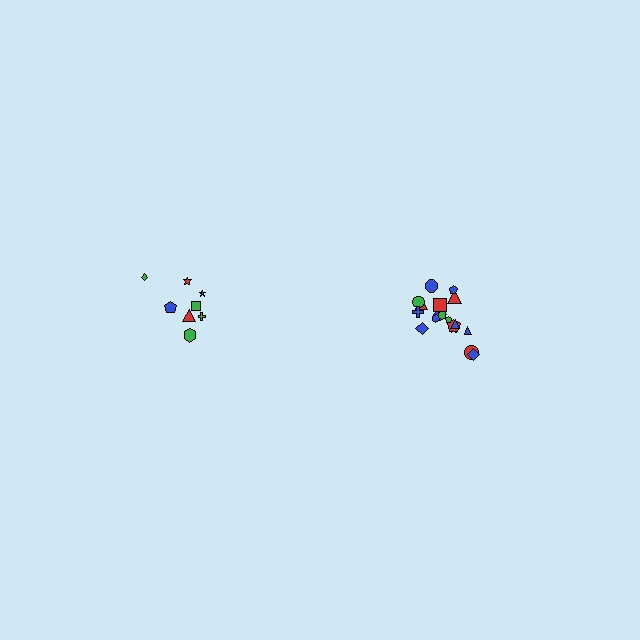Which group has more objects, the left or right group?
The right group.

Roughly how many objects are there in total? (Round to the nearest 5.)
Roughly 25 objects in total.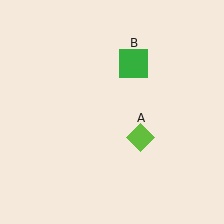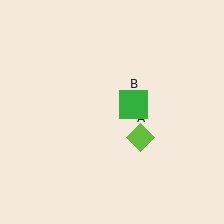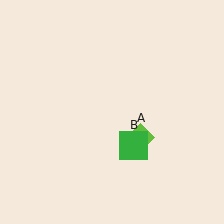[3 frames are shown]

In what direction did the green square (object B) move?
The green square (object B) moved down.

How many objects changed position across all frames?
1 object changed position: green square (object B).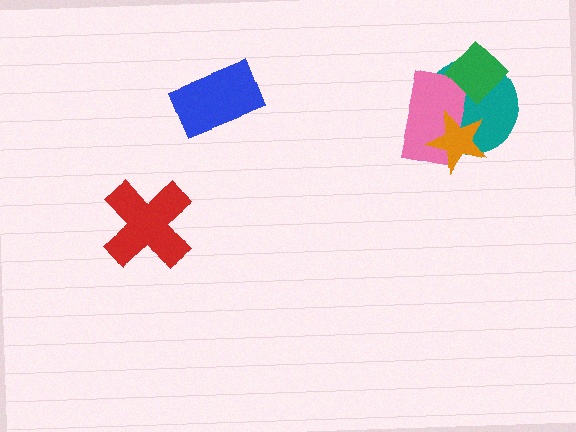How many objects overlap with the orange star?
2 objects overlap with the orange star.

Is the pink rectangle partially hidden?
Yes, it is partially covered by another shape.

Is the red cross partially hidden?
No, no other shape covers it.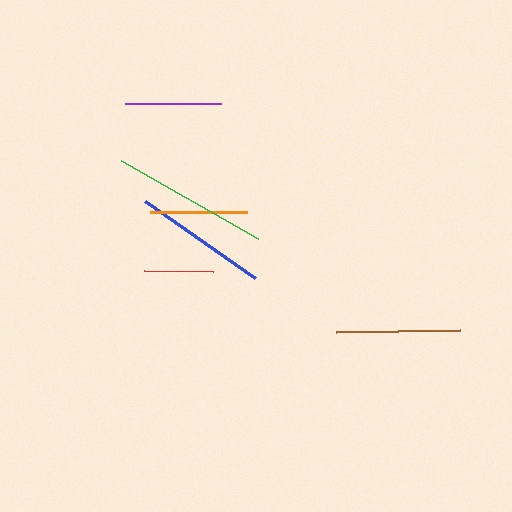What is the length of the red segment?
The red segment is approximately 69 pixels long.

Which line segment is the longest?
The green line is the longest at approximately 157 pixels.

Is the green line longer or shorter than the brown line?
The green line is longer than the brown line.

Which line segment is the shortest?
The red line is the shortest at approximately 69 pixels.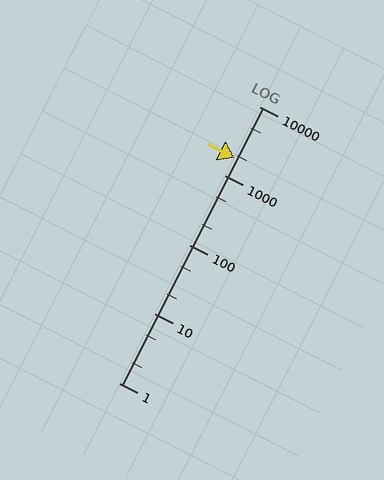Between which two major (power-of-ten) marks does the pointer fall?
The pointer is between 1000 and 10000.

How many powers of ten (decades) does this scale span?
The scale spans 4 decades, from 1 to 10000.